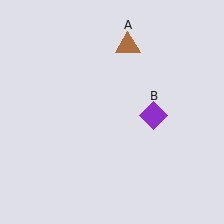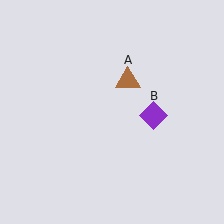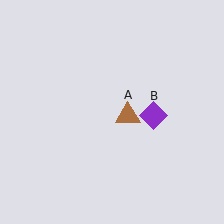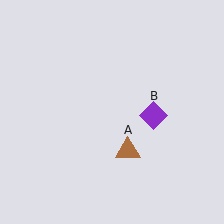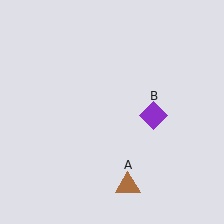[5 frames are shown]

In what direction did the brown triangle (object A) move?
The brown triangle (object A) moved down.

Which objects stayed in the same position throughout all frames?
Purple diamond (object B) remained stationary.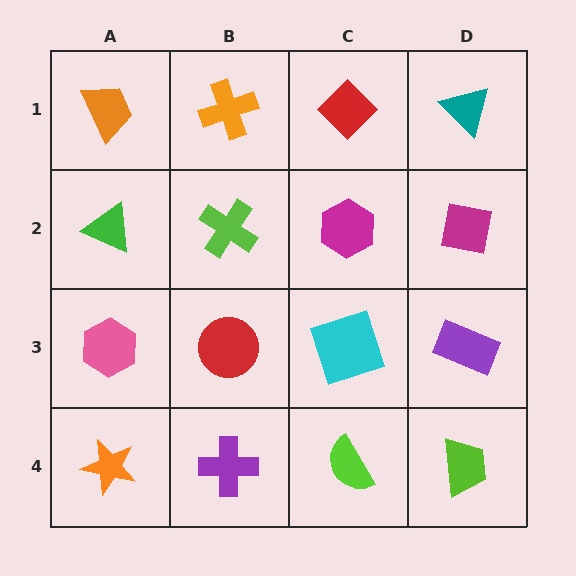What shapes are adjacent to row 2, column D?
A teal triangle (row 1, column D), a purple rectangle (row 3, column D), a magenta hexagon (row 2, column C).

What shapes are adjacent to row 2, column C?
A red diamond (row 1, column C), a cyan square (row 3, column C), a lime cross (row 2, column B), a magenta square (row 2, column D).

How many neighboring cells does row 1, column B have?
3.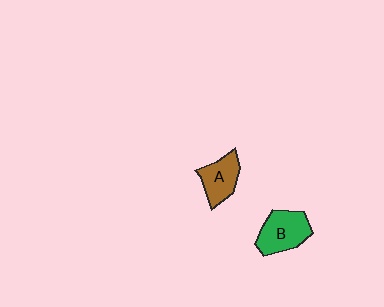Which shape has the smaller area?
Shape A (brown).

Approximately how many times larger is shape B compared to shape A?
Approximately 1.2 times.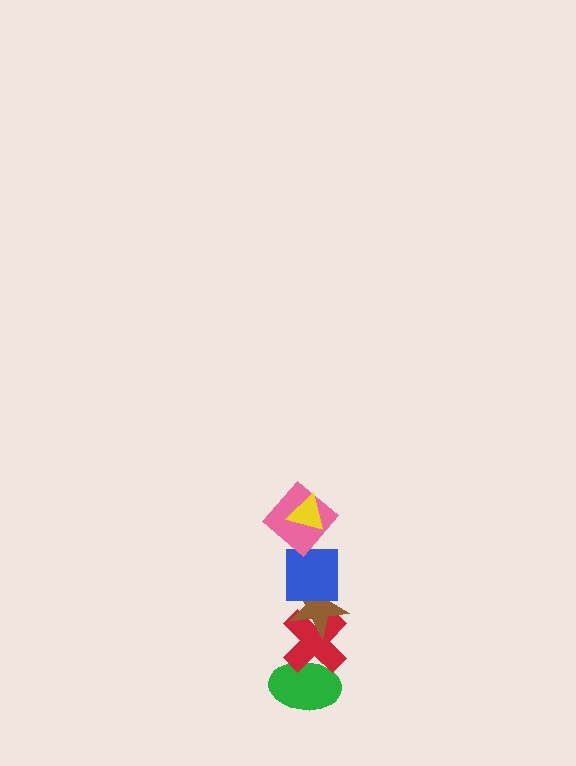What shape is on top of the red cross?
The brown star is on top of the red cross.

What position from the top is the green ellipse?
The green ellipse is 6th from the top.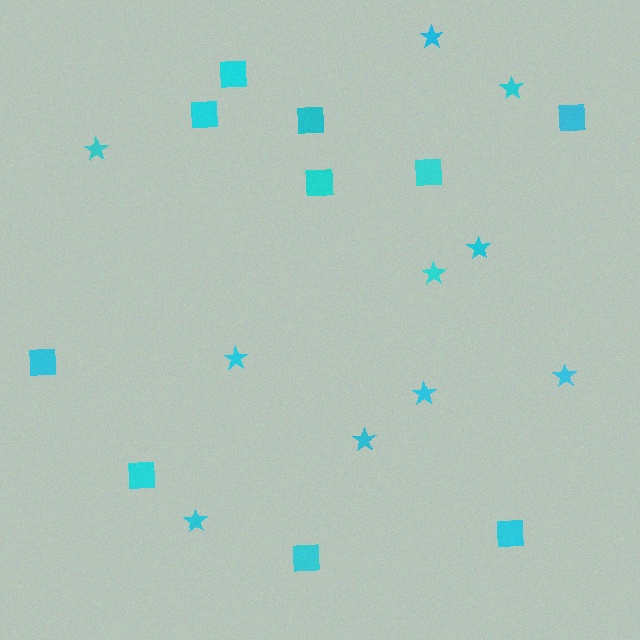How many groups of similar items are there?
There are 2 groups: one group of squares (10) and one group of stars (10).